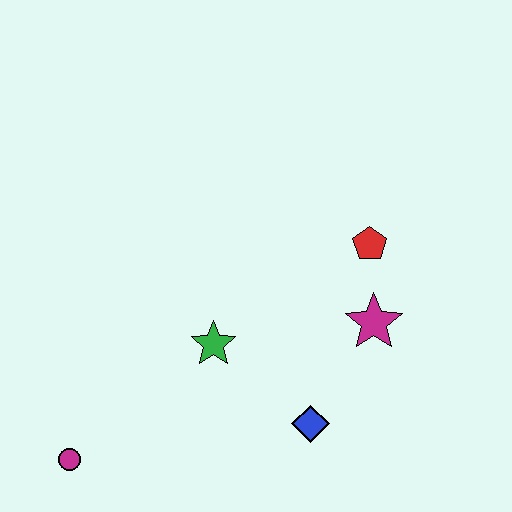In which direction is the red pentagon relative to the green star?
The red pentagon is to the right of the green star.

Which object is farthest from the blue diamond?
The magenta circle is farthest from the blue diamond.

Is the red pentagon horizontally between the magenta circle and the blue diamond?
No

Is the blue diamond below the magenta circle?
No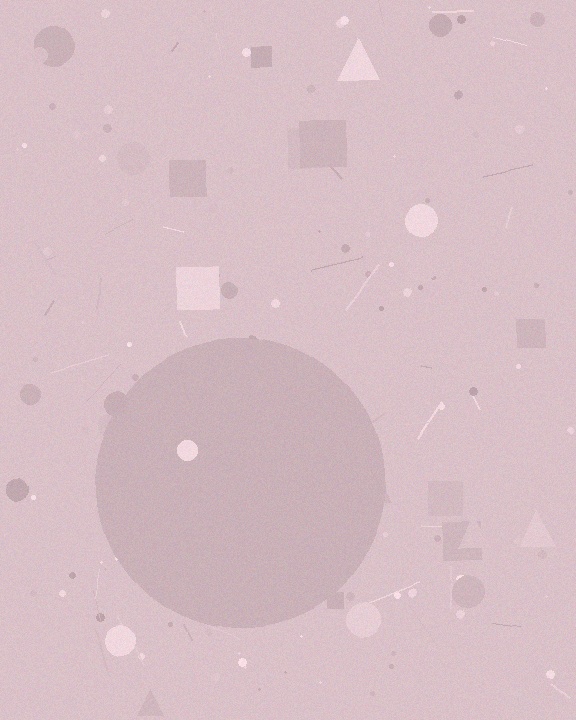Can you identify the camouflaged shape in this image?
The camouflaged shape is a circle.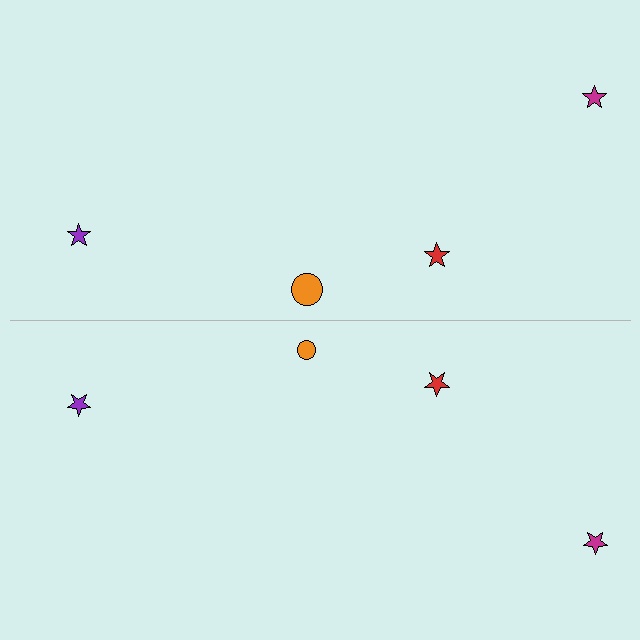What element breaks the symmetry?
The orange circle on the bottom side has a different size than its mirror counterpart.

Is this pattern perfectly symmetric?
No, the pattern is not perfectly symmetric. The orange circle on the bottom side has a different size than its mirror counterpart.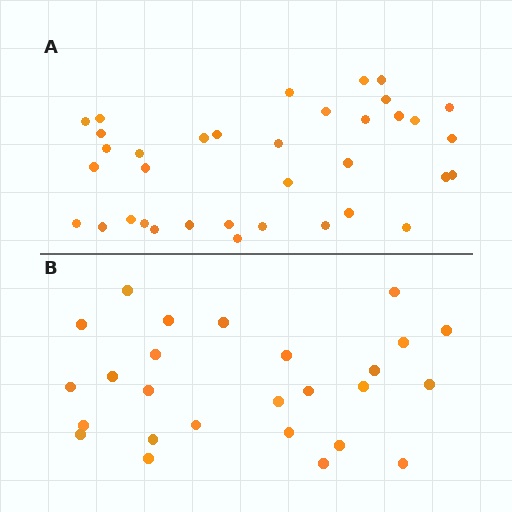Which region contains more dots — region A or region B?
Region A (the top region) has more dots.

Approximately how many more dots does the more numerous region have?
Region A has roughly 10 or so more dots than region B.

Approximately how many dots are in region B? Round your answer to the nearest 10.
About 30 dots. (The exact count is 26, which rounds to 30.)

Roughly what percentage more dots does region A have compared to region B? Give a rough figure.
About 40% more.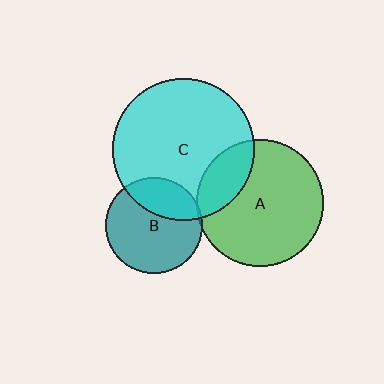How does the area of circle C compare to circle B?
Approximately 2.2 times.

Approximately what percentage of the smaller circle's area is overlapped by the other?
Approximately 5%.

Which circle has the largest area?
Circle C (cyan).